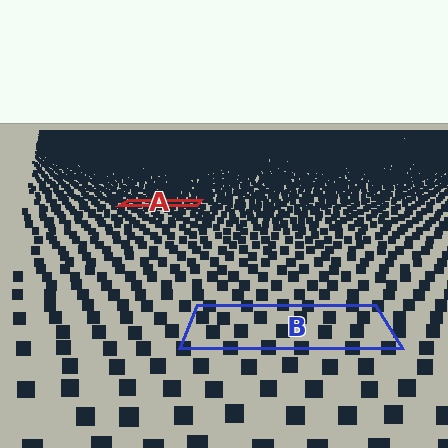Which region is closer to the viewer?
Region B is closer. The texture elements there are larger and more spread out.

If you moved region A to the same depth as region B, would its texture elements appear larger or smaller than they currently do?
They would appear larger. At a closer depth, the same texture elements are projected at a bigger on-screen size.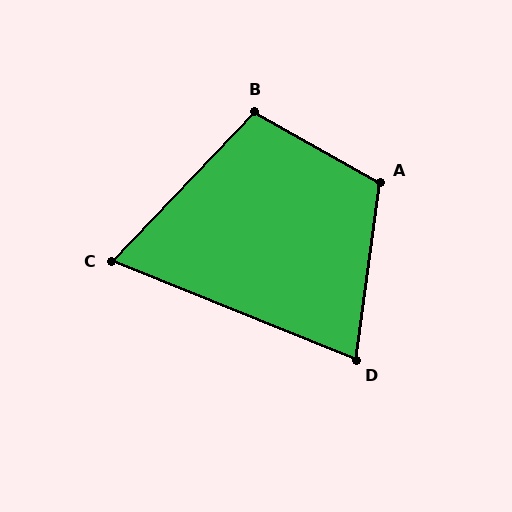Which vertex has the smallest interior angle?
C, at approximately 68 degrees.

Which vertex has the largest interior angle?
A, at approximately 112 degrees.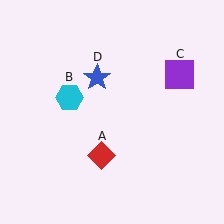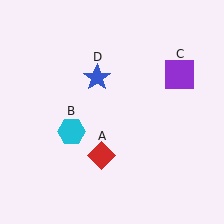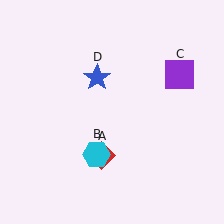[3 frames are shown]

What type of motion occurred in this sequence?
The cyan hexagon (object B) rotated counterclockwise around the center of the scene.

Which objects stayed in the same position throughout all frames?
Red diamond (object A) and purple square (object C) and blue star (object D) remained stationary.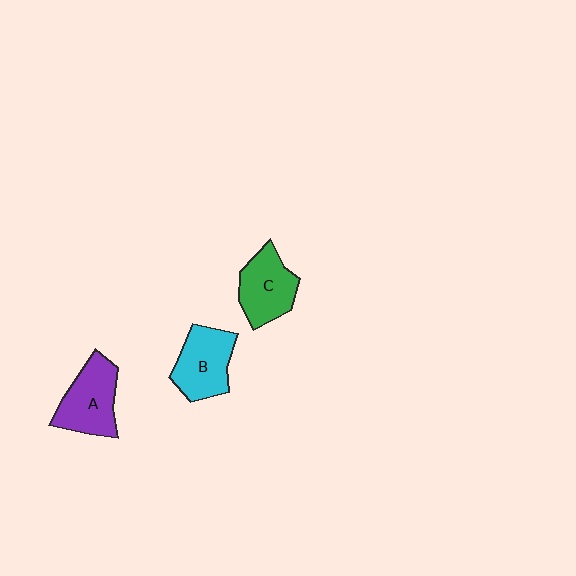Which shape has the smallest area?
Shape C (green).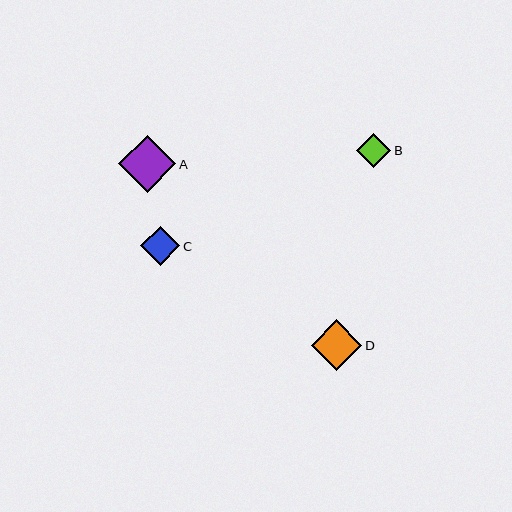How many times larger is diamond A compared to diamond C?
Diamond A is approximately 1.5 times the size of diamond C.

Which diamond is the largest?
Diamond A is the largest with a size of approximately 57 pixels.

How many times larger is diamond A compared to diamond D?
Diamond A is approximately 1.1 times the size of diamond D.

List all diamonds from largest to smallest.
From largest to smallest: A, D, C, B.